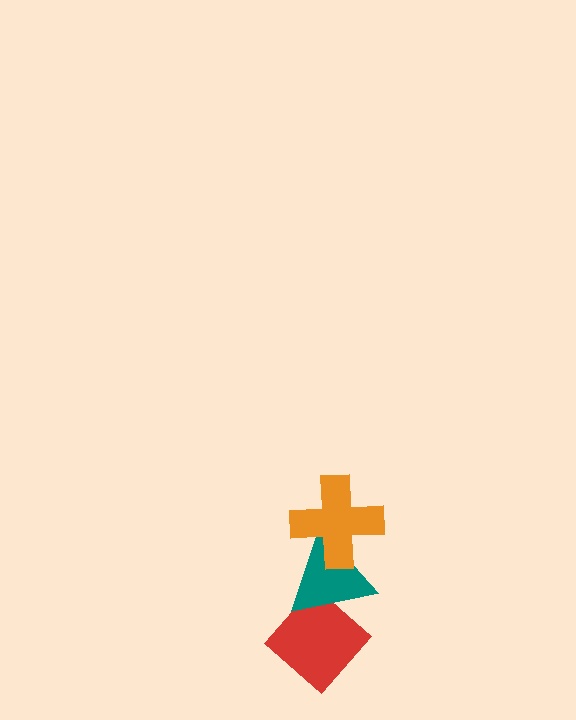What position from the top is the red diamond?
The red diamond is 3rd from the top.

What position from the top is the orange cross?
The orange cross is 1st from the top.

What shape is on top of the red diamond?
The teal triangle is on top of the red diamond.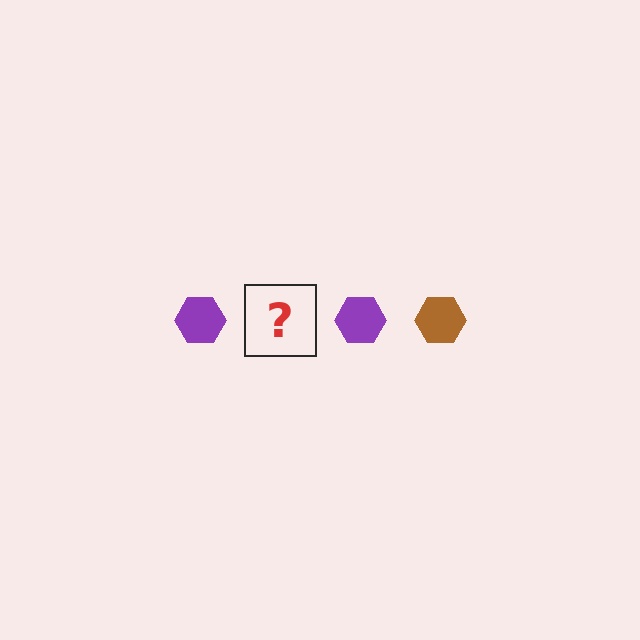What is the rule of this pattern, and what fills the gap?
The rule is that the pattern cycles through purple, brown hexagons. The gap should be filled with a brown hexagon.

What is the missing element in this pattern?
The missing element is a brown hexagon.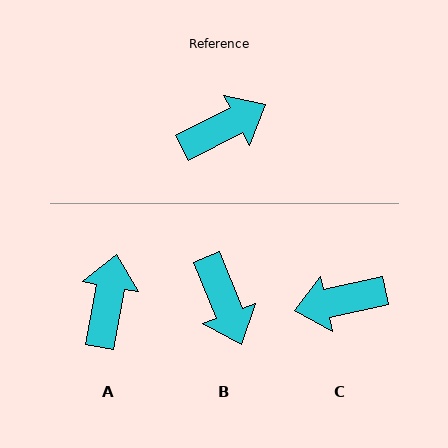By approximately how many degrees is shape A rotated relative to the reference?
Approximately 52 degrees counter-clockwise.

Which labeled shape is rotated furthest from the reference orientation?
C, about 165 degrees away.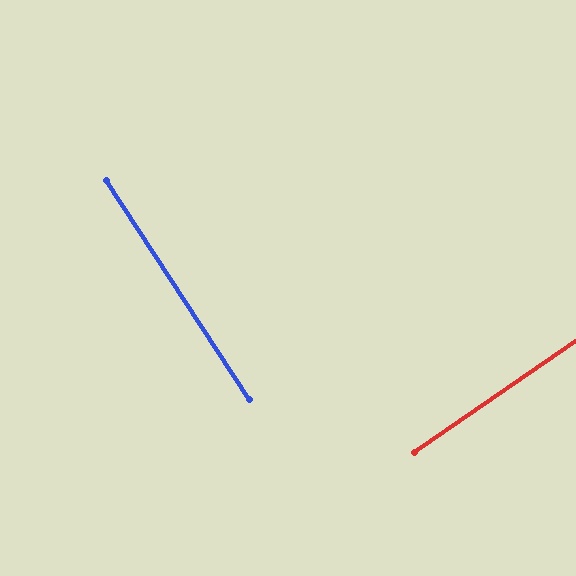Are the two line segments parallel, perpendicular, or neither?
Perpendicular — they meet at approximately 89°.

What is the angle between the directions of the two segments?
Approximately 89 degrees.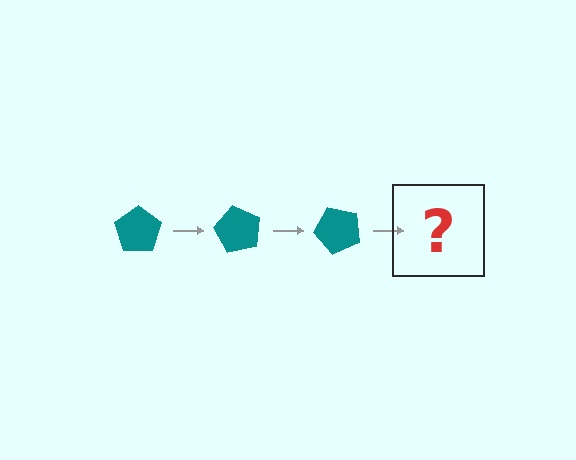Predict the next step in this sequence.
The next step is a teal pentagon rotated 180 degrees.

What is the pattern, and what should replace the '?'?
The pattern is that the pentagon rotates 60 degrees each step. The '?' should be a teal pentagon rotated 180 degrees.